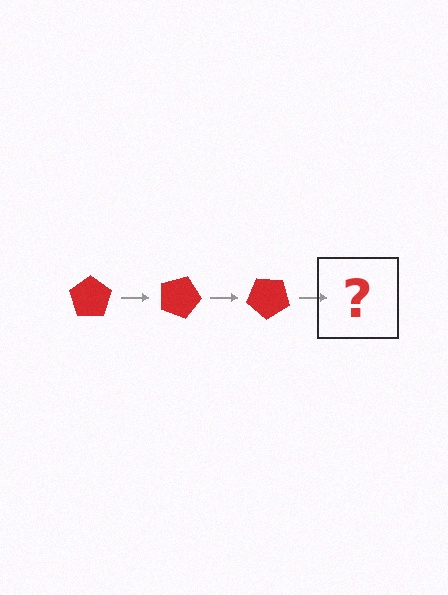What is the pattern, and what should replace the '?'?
The pattern is that the pentagon rotates 20 degrees each step. The '?' should be a red pentagon rotated 60 degrees.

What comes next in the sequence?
The next element should be a red pentagon rotated 60 degrees.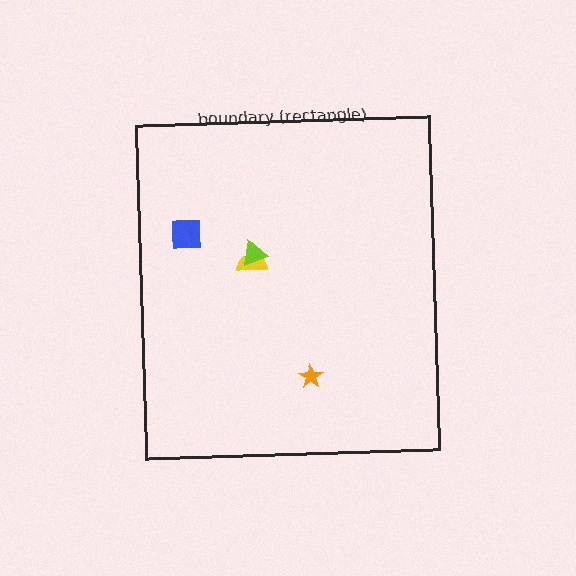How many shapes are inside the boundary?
4 inside, 0 outside.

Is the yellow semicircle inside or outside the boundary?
Inside.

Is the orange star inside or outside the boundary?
Inside.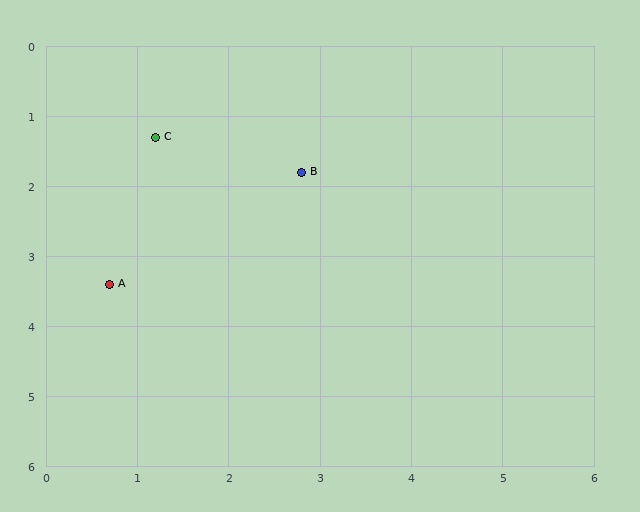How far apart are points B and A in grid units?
Points B and A are about 2.6 grid units apart.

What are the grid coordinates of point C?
Point C is at approximately (1.2, 1.3).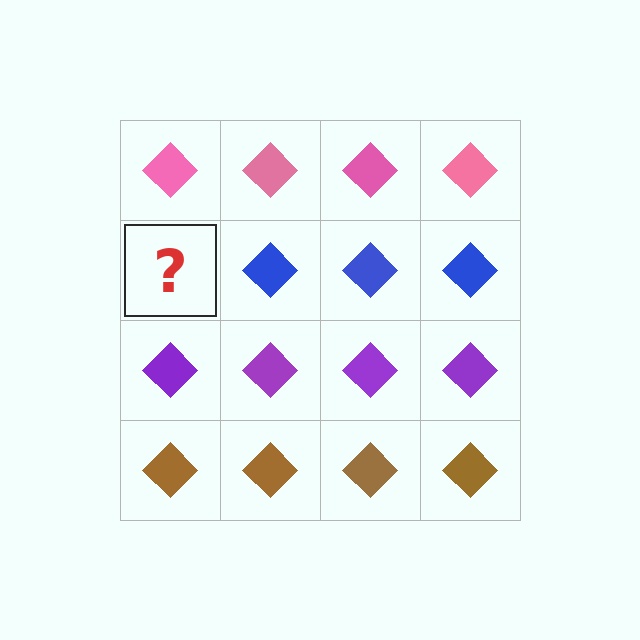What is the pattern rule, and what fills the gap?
The rule is that each row has a consistent color. The gap should be filled with a blue diamond.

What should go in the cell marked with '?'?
The missing cell should contain a blue diamond.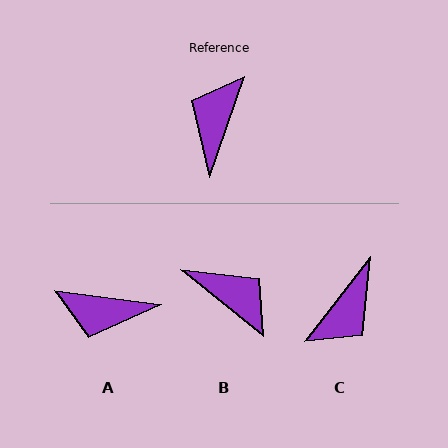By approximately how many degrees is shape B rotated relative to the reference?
Approximately 110 degrees clockwise.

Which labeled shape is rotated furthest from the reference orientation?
C, about 161 degrees away.